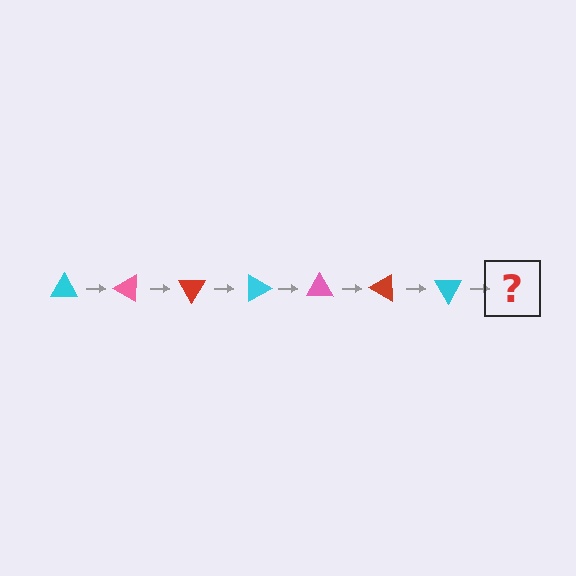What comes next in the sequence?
The next element should be a pink triangle, rotated 210 degrees from the start.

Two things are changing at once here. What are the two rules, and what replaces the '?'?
The two rules are that it rotates 30 degrees each step and the color cycles through cyan, pink, and red. The '?' should be a pink triangle, rotated 210 degrees from the start.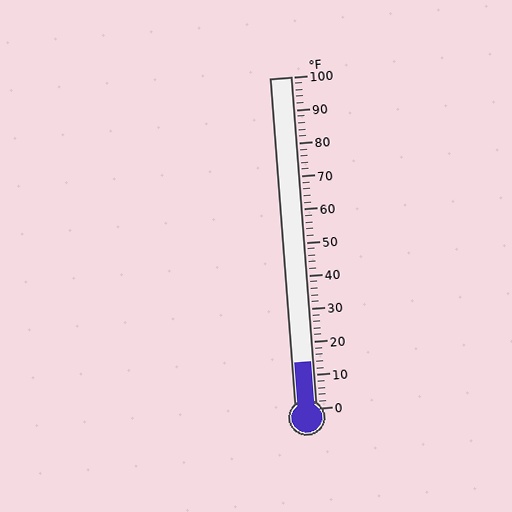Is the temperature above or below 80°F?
The temperature is below 80°F.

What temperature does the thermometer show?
The thermometer shows approximately 14°F.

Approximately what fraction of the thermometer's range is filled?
The thermometer is filled to approximately 15% of its range.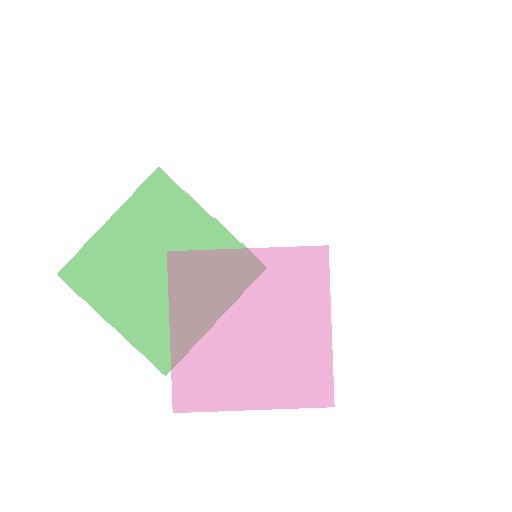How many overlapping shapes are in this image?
There are 2 overlapping shapes in the image.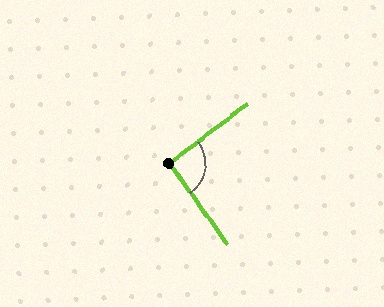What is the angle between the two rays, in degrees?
Approximately 92 degrees.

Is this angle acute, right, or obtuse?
It is approximately a right angle.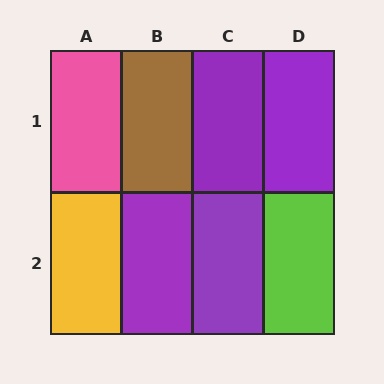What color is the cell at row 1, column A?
Pink.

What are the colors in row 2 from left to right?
Yellow, purple, purple, lime.